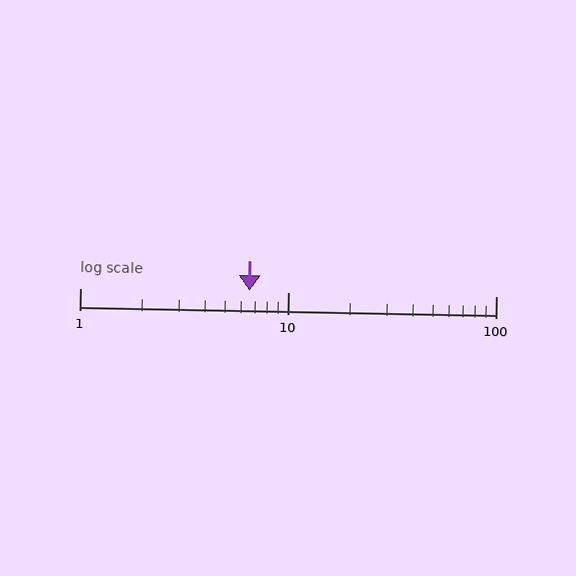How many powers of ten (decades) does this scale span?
The scale spans 2 decades, from 1 to 100.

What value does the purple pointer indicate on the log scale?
The pointer indicates approximately 6.5.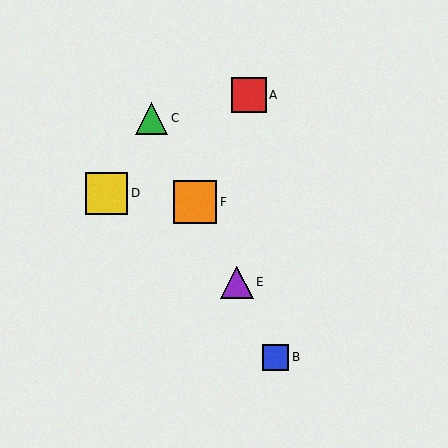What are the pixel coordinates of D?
Object D is at (107, 193).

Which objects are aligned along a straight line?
Objects B, C, E, F are aligned along a straight line.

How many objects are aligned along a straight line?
4 objects (B, C, E, F) are aligned along a straight line.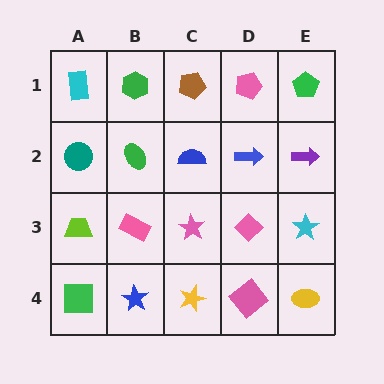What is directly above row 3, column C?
A blue semicircle.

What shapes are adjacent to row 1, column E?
A purple arrow (row 2, column E), a pink pentagon (row 1, column D).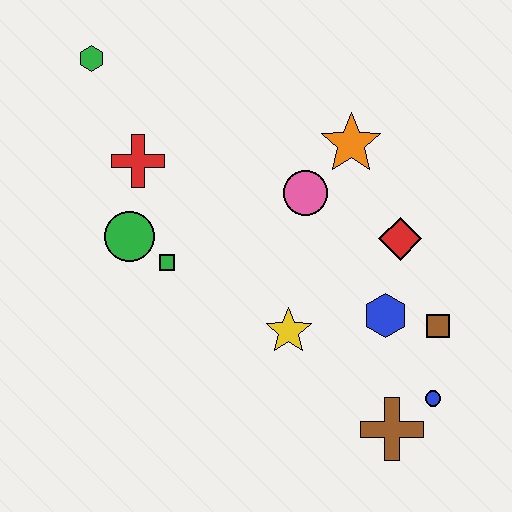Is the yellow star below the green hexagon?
Yes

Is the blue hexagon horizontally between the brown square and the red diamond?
No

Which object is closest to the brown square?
The blue hexagon is closest to the brown square.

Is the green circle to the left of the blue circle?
Yes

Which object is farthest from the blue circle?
The green hexagon is farthest from the blue circle.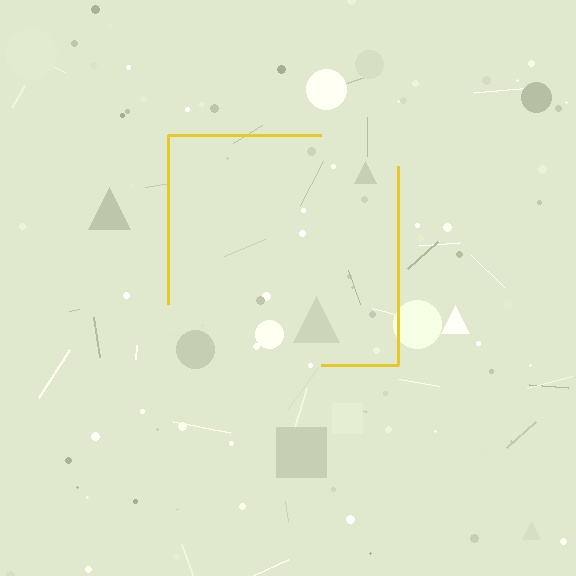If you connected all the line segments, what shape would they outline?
They would outline a square.